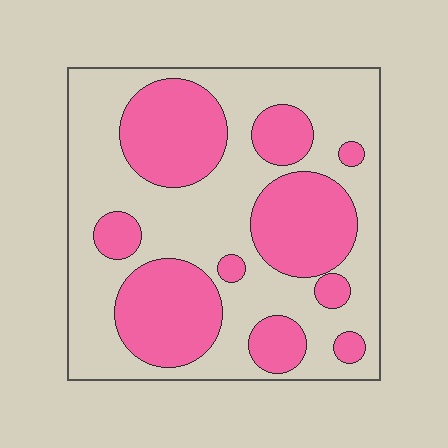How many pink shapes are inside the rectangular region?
10.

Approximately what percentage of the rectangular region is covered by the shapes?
Approximately 40%.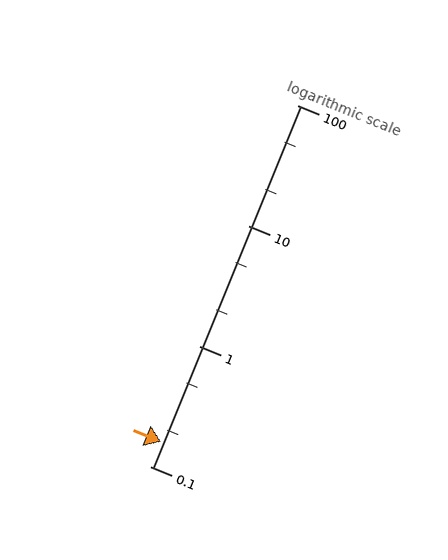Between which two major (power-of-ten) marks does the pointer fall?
The pointer is between 0.1 and 1.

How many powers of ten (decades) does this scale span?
The scale spans 3 decades, from 0.1 to 100.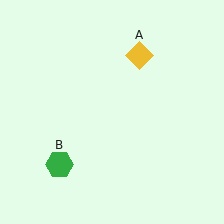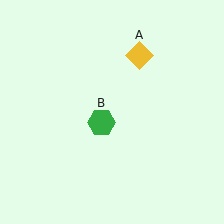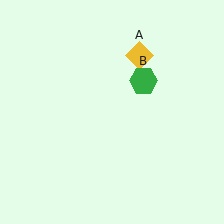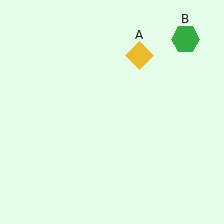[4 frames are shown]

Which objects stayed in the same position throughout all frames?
Yellow diamond (object A) remained stationary.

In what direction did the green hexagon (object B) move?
The green hexagon (object B) moved up and to the right.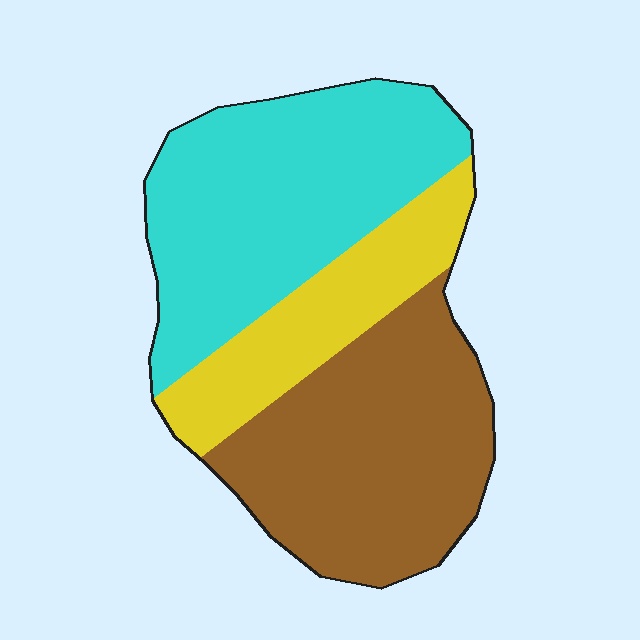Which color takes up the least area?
Yellow, at roughly 20%.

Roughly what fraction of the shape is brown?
Brown takes up about two fifths (2/5) of the shape.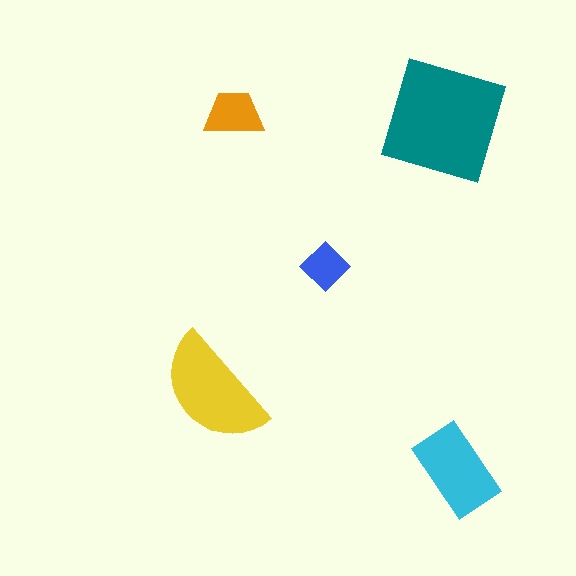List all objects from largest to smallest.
The teal square, the yellow semicircle, the cyan rectangle, the orange trapezoid, the blue diamond.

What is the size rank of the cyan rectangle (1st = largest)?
3rd.